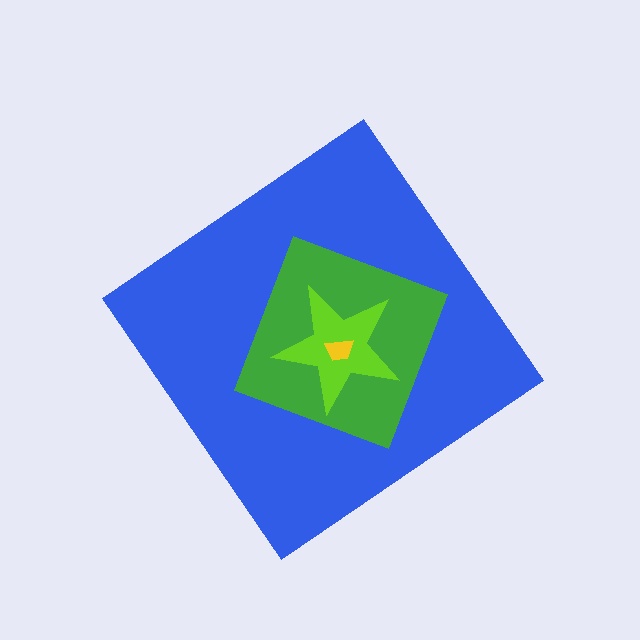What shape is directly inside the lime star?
The yellow trapezoid.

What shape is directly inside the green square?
The lime star.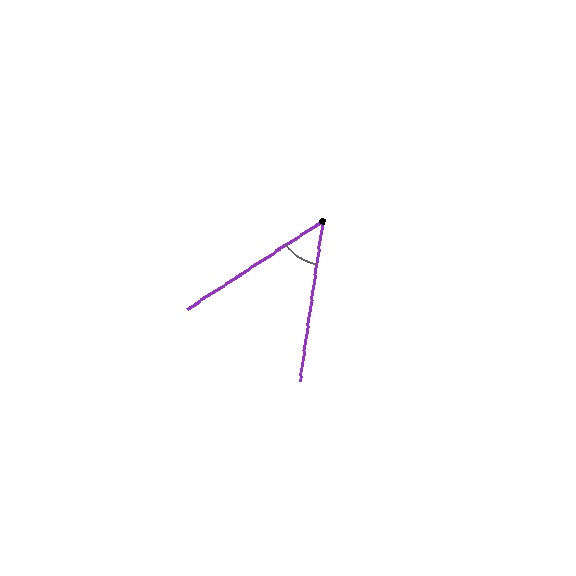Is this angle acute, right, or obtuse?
It is acute.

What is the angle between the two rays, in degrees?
Approximately 49 degrees.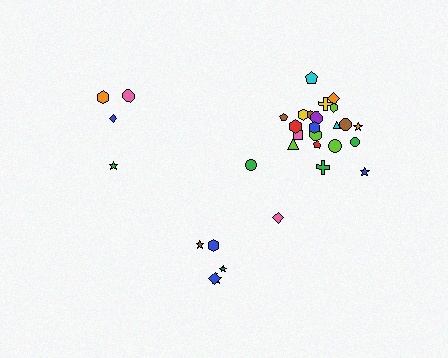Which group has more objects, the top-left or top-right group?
The top-right group.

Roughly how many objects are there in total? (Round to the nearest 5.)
Roughly 30 objects in total.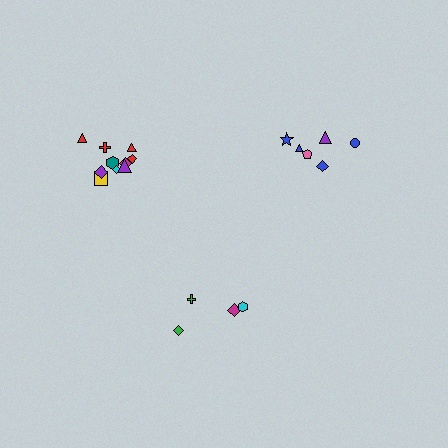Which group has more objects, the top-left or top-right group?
The top-left group.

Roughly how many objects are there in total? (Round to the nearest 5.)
Roughly 20 objects in total.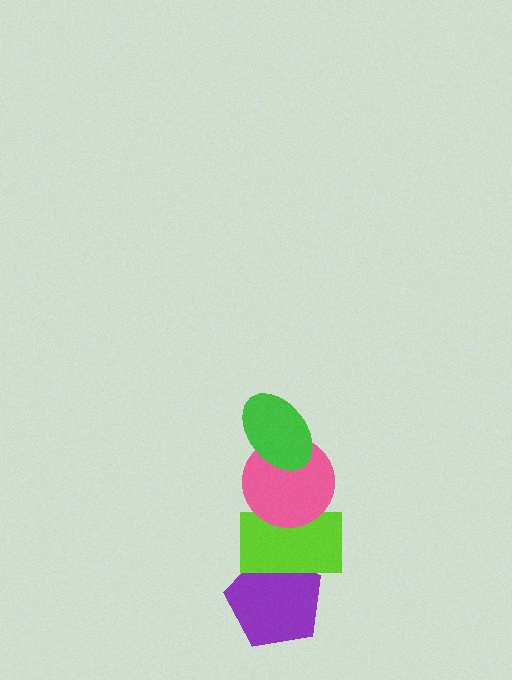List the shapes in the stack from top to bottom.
From top to bottom: the green ellipse, the pink circle, the lime rectangle, the purple pentagon.